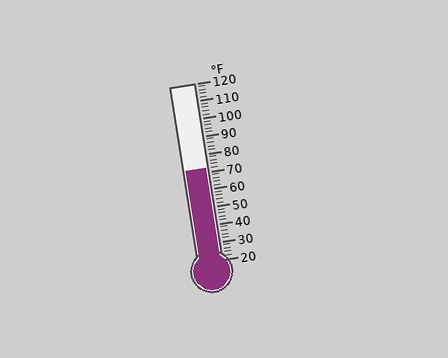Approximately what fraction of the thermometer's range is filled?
The thermometer is filled to approximately 50% of its range.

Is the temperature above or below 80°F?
The temperature is below 80°F.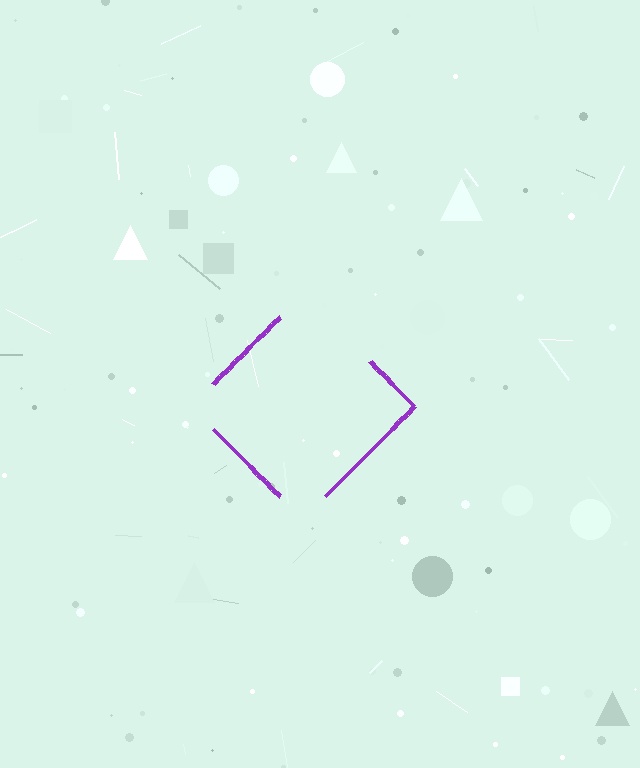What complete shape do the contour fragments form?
The contour fragments form a diamond.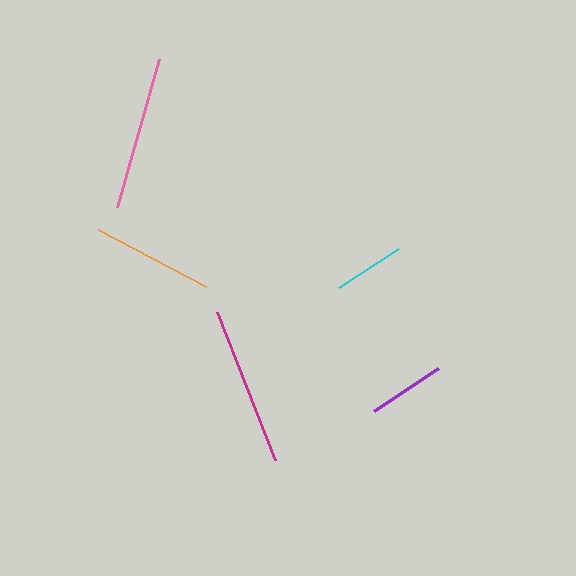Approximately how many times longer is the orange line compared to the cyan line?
The orange line is approximately 1.7 times the length of the cyan line.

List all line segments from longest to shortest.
From longest to shortest: magenta, pink, orange, purple, cyan.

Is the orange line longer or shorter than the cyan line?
The orange line is longer than the cyan line.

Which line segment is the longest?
The magenta line is the longest at approximately 158 pixels.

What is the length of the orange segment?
The orange segment is approximately 123 pixels long.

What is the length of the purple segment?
The purple segment is approximately 77 pixels long.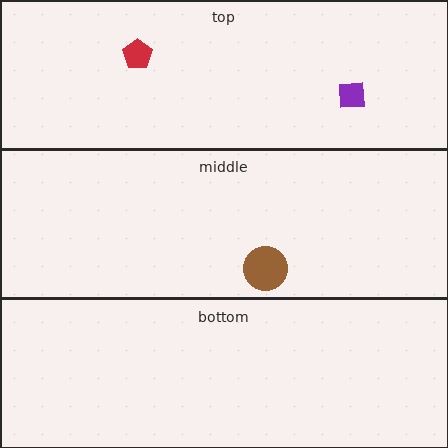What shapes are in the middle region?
The brown circle.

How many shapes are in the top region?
2.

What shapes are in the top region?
The purple square, the red pentagon.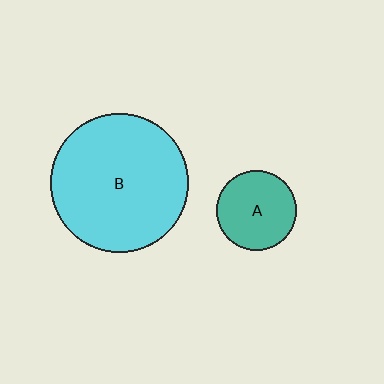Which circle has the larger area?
Circle B (cyan).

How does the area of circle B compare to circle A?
Approximately 3.0 times.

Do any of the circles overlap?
No, none of the circles overlap.